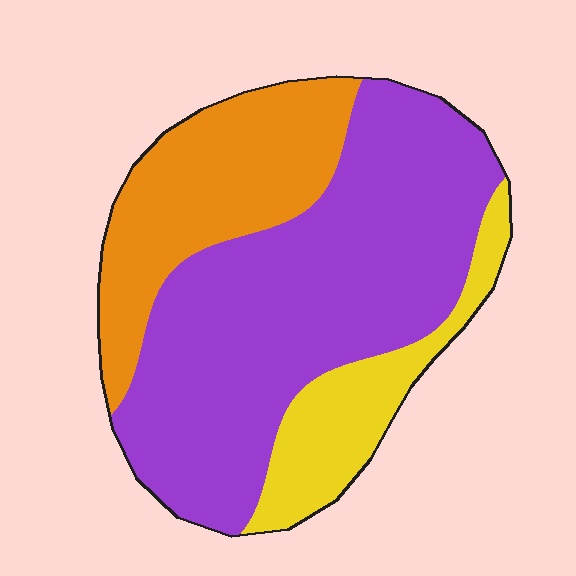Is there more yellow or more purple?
Purple.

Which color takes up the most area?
Purple, at roughly 60%.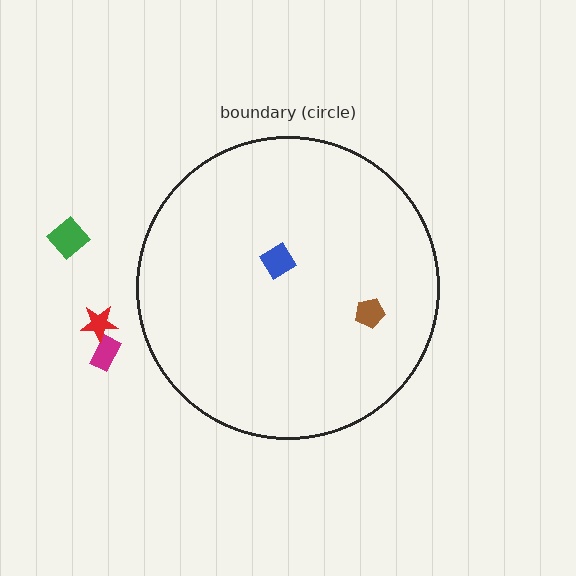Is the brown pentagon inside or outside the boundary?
Inside.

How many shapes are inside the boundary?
2 inside, 3 outside.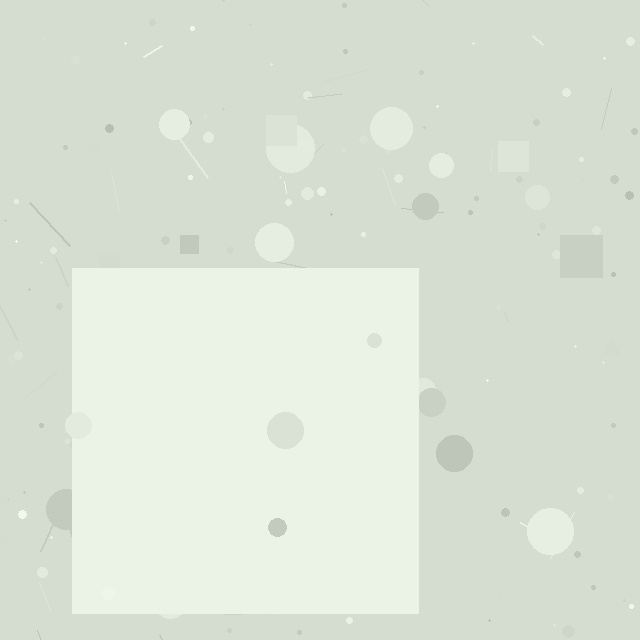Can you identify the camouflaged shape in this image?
The camouflaged shape is a square.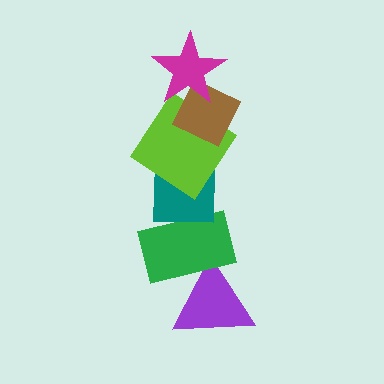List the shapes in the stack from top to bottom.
From top to bottom: the magenta star, the brown diamond, the lime diamond, the teal square, the green rectangle, the purple triangle.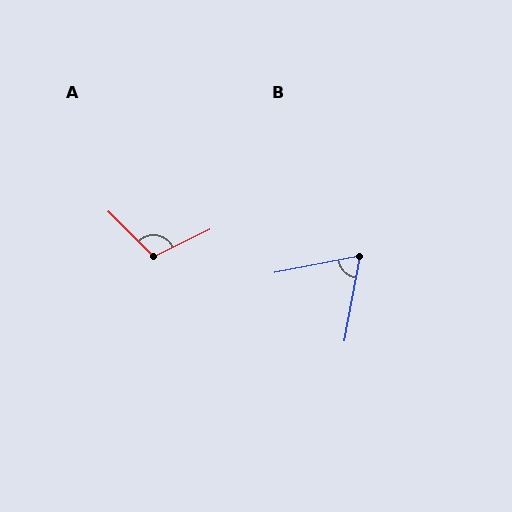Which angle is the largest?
A, at approximately 109 degrees.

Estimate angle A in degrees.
Approximately 109 degrees.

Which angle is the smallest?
B, at approximately 69 degrees.